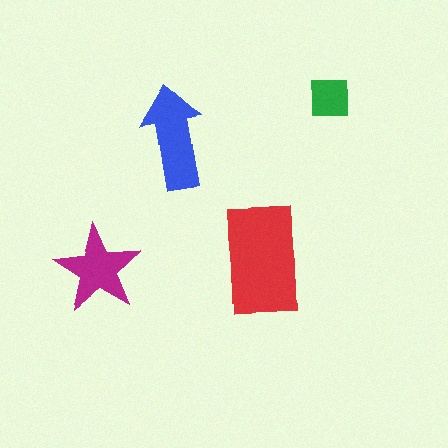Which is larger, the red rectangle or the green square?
The red rectangle.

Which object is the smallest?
The green square.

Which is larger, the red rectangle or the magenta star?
The red rectangle.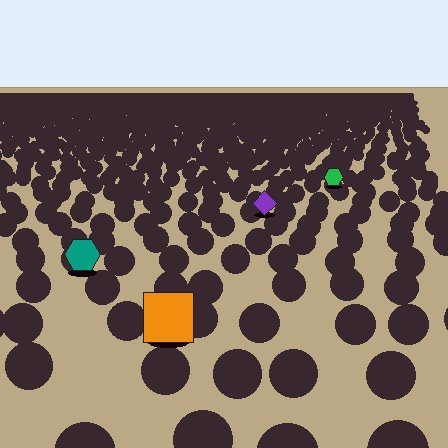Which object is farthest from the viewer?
The green hexagon is farthest from the viewer. It appears smaller and the ground texture around it is denser.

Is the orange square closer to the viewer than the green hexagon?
Yes. The orange square is closer — you can tell from the texture gradient: the ground texture is coarser near it.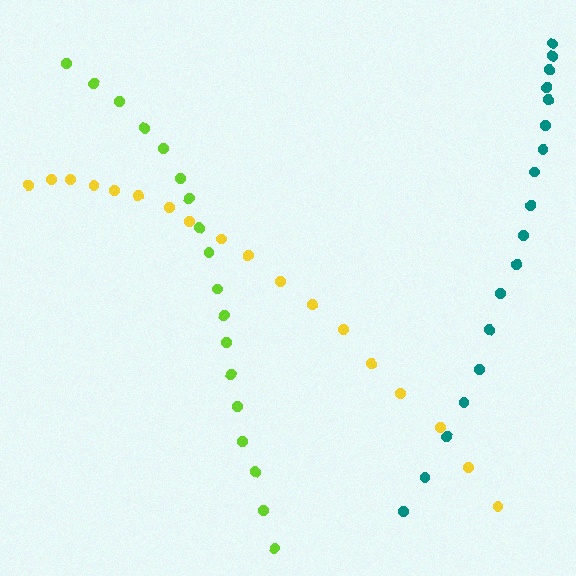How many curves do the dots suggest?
There are 3 distinct paths.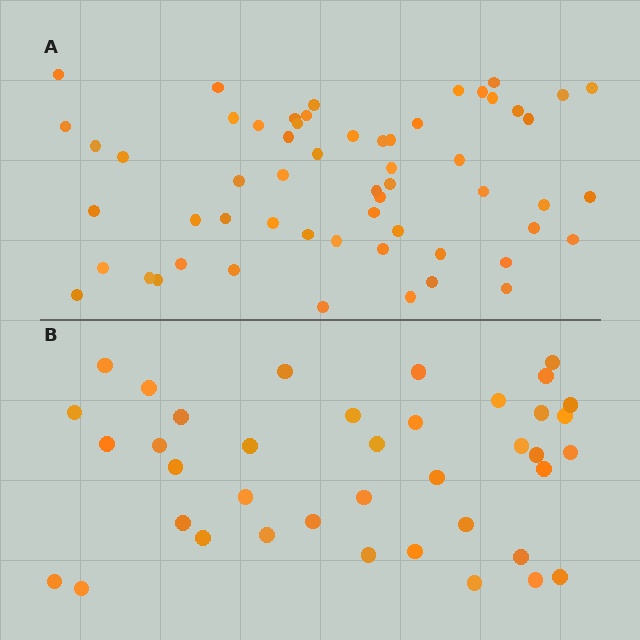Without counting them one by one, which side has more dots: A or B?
Region A (the top region) has more dots.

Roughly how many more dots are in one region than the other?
Region A has approximately 20 more dots than region B.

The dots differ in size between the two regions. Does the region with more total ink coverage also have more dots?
No. Region B has more total ink coverage because its dots are larger, but region A actually contains more individual dots. Total area can be misleading — the number of items is what matters here.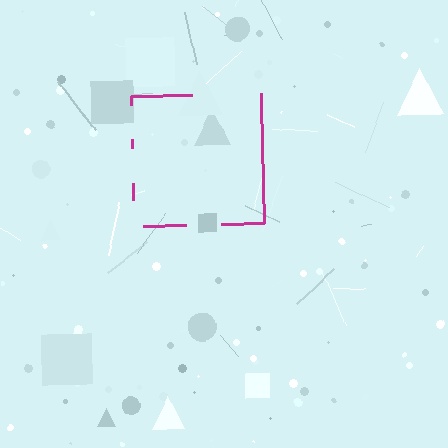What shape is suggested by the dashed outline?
The dashed outline suggests a square.